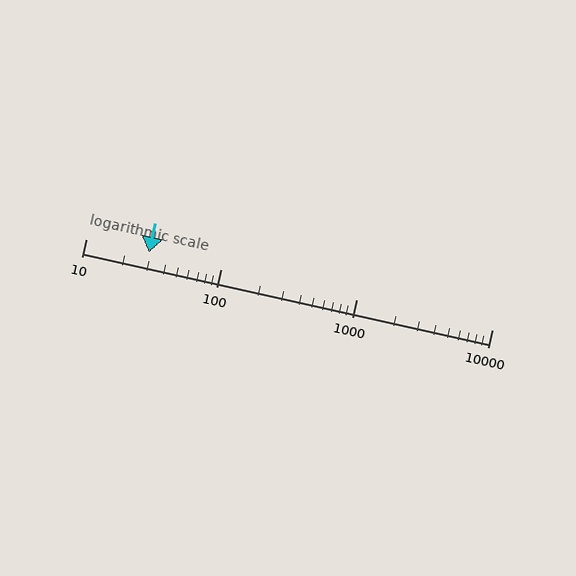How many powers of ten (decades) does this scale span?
The scale spans 3 decades, from 10 to 10000.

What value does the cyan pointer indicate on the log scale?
The pointer indicates approximately 29.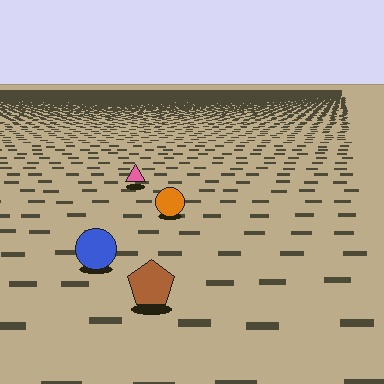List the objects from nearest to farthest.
From nearest to farthest: the brown pentagon, the blue circle, the orange circle, the pink triangle.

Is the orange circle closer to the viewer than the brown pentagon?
No. The brown pentagon is closer — you can tell from the texture gradient: the ground texture is coarser near it.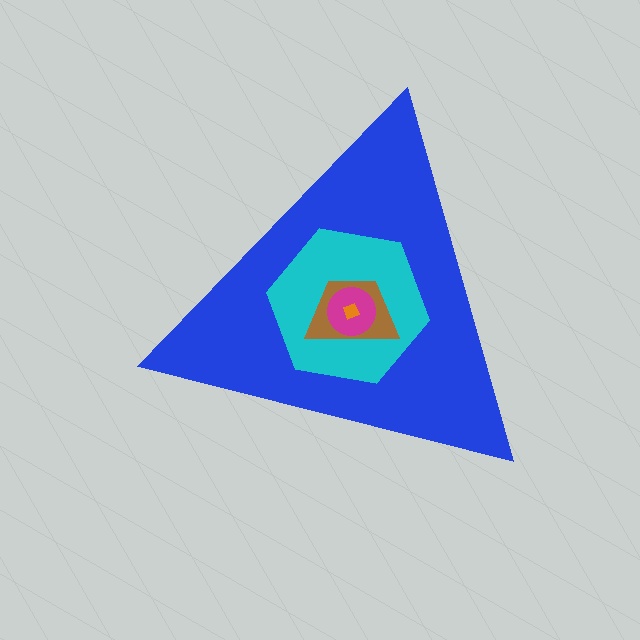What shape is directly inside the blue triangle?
The cyan hexagon.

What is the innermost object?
The orange square.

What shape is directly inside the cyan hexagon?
The brown trapezoid.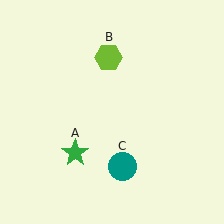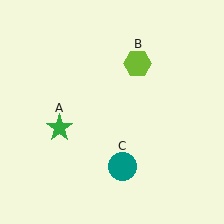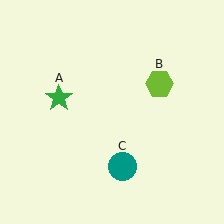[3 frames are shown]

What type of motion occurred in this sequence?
The green star (object A), lime hexagon (object B) rotated clockwise around the center of the scene.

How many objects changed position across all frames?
2 objects changed position: green star (object A), lime hexagon (object B).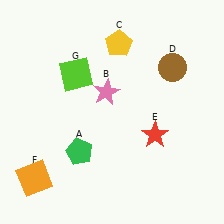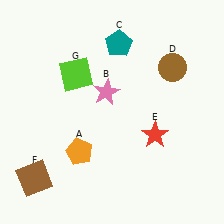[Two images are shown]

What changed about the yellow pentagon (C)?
In Image 1, C is yellow. In Image 2, it changed to teal.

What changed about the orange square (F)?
In Image 1, F is orange. In Image 2, it changed to brown.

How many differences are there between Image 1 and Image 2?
There are 3 differences between the two images.